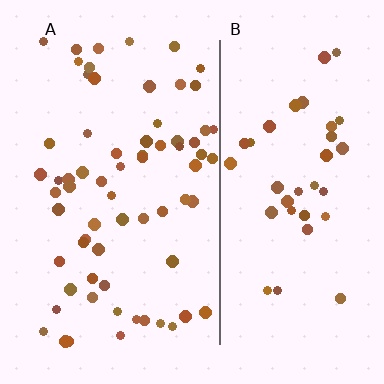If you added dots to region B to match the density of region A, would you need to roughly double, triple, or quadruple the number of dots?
Approximately double.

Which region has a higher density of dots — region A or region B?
A (the left).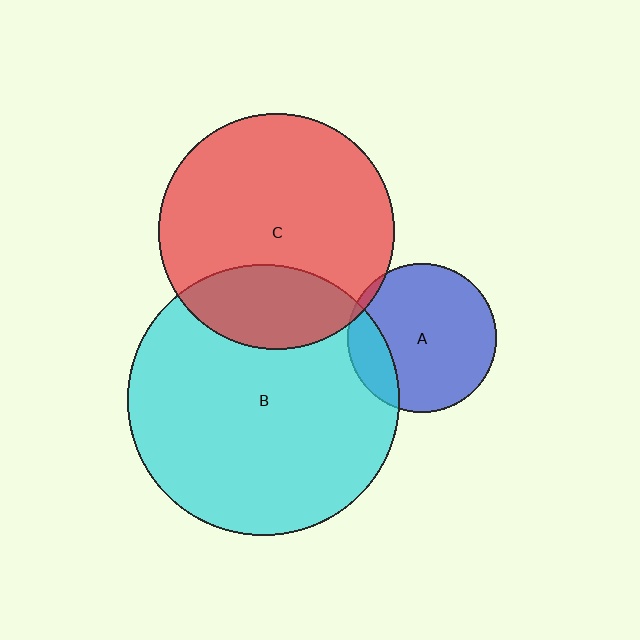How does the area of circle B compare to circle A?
Approximately 3.3 times.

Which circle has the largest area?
Circle B (cyan).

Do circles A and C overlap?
Yes.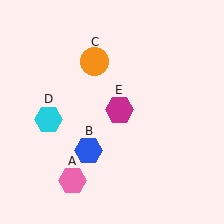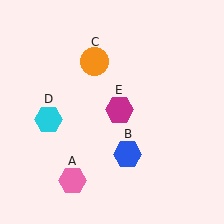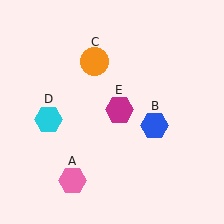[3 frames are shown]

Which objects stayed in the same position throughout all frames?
Pink hexagon (object A) and orange circle (object C) and cyan hexagon (object D) and magenta hexagon (object E) remained stationary.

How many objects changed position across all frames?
1 object changed position: blue hexagon (object B).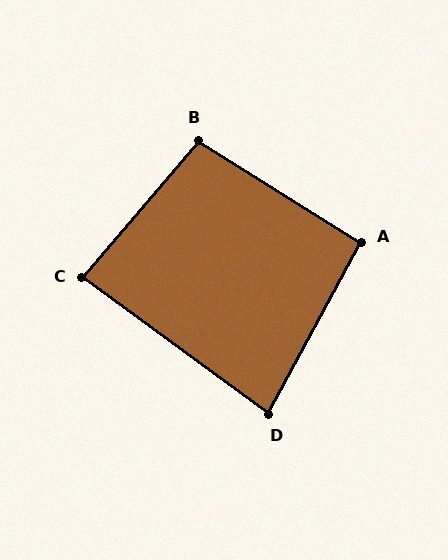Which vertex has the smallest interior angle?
D, at approximately 82 degrees.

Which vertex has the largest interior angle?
B, at approximately 98 degrees.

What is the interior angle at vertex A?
Approximately 94 degrees (approximately right).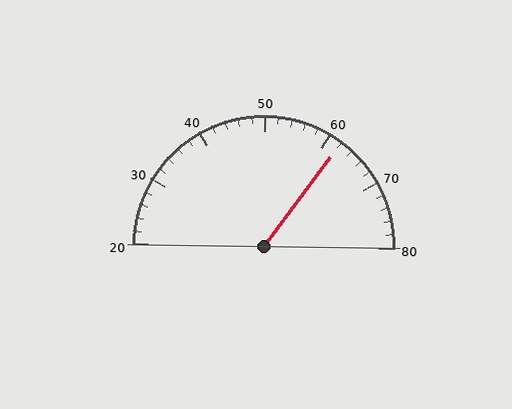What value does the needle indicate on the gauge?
The needle indicates approximately 62.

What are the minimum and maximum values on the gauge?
The gauge ranges from 20 to 80.